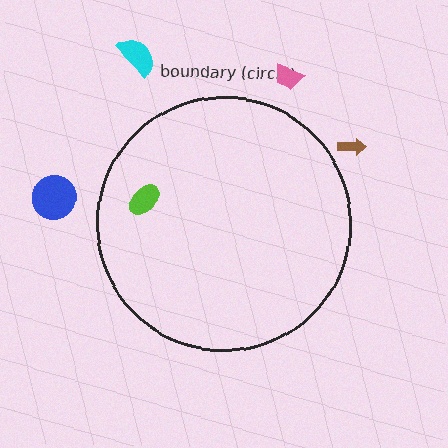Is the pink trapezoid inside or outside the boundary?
Outside.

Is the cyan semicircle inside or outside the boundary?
Outside.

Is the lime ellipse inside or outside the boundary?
Inside.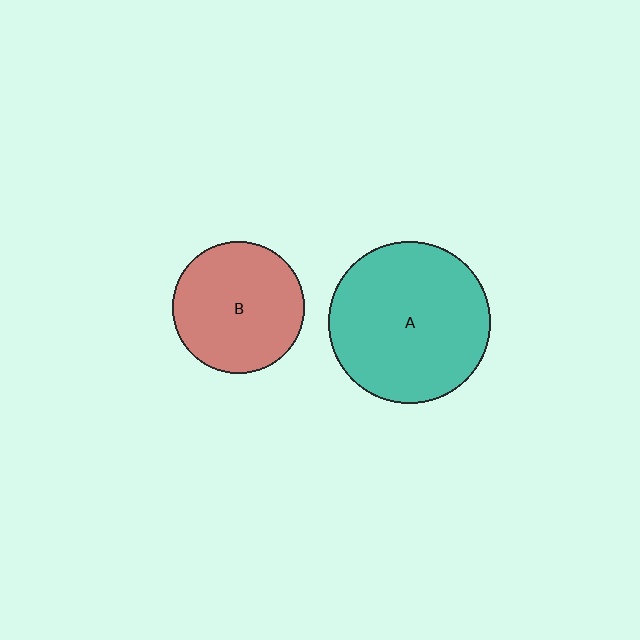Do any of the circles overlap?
No, none of the circles overlap.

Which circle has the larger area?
Circle A (teal).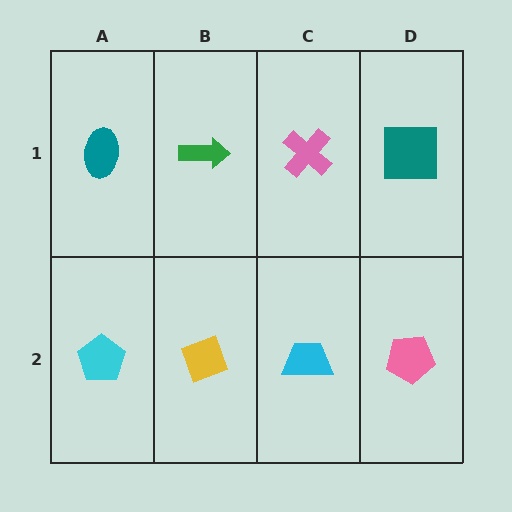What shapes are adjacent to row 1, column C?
A cyan trapezoid (row 2, column C), a green arrow (row 1, column B), a teal square (row 1, column D).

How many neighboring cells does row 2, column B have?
3.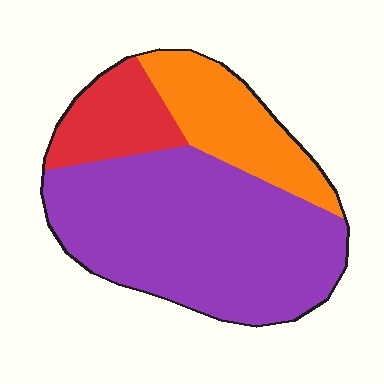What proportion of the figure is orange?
Orange takes up about one fifth (1/5) of the figure.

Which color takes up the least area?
Red, at roughly 15%.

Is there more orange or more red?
Orange.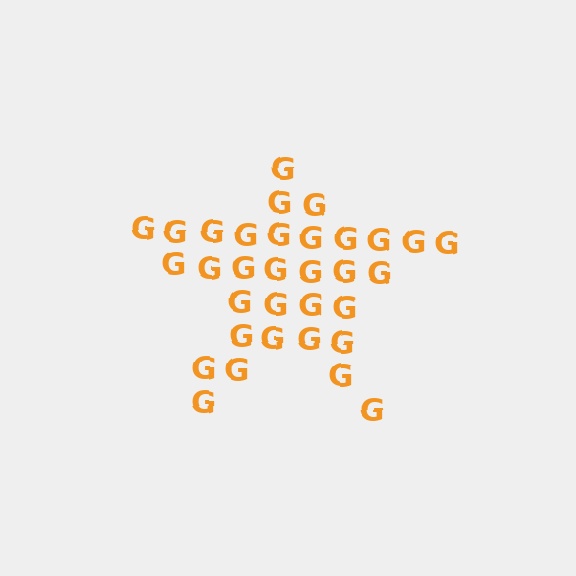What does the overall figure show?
The overall figure shows a star.